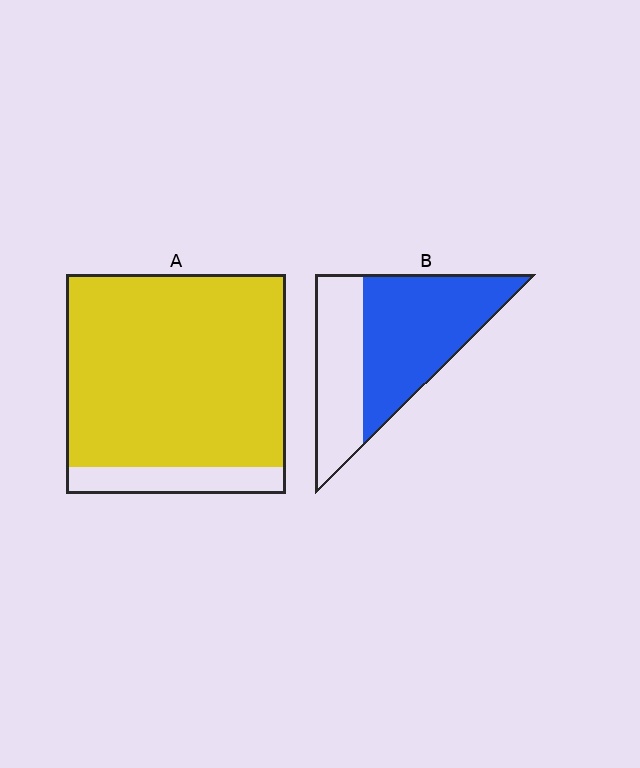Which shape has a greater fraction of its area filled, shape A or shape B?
Shape A.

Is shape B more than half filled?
Yes.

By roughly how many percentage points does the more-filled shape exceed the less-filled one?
By roughly 25 percentage points (A over B).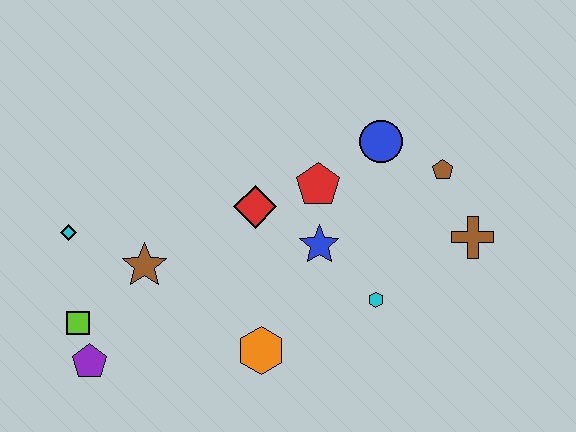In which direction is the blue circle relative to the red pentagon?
The blue circle is to the right of the red pentagon.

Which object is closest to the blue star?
The red pentagon is closest to the blue star.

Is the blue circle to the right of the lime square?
Yes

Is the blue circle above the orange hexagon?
Yes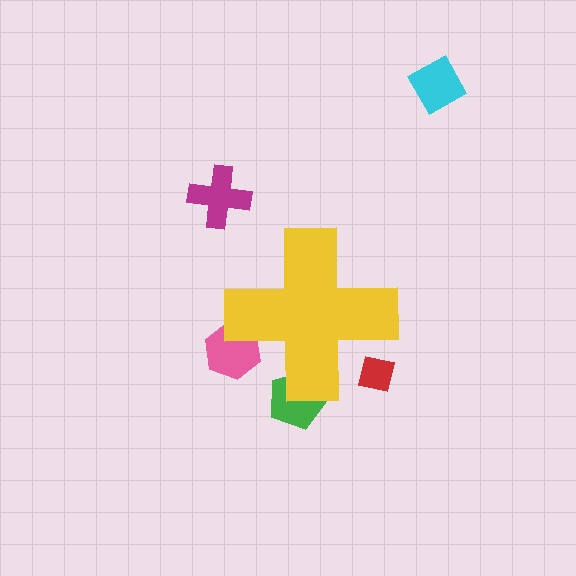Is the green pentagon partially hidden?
Yes, the green pentagon is partially hidden behind the yellow cross.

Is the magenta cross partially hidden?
No, the magenta cross is fully visible.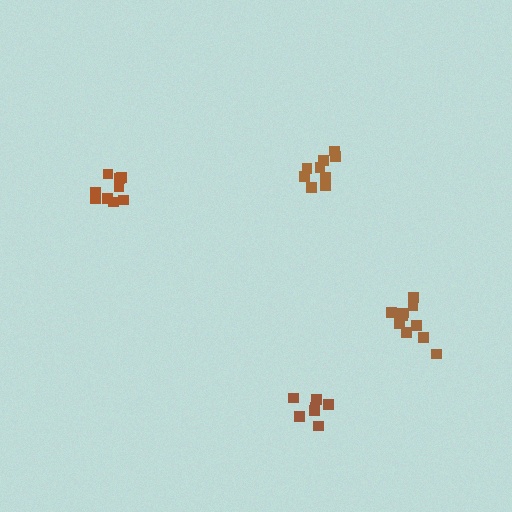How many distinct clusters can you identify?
There are 4 distinct clusters.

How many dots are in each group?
Group 1: 8 dots, Group 2: 9 dots, Group 3: 11 dots, Group 4: 9 dots (37 total).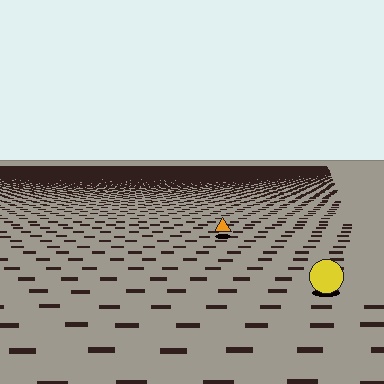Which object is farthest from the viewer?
The orange triangle is farthest from the viewer. It appears smaller and the ground texture around it is denser.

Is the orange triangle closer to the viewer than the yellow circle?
No. The yellow circle is closer — you can tell from the texture gradient: the ground texture is coarser near it.